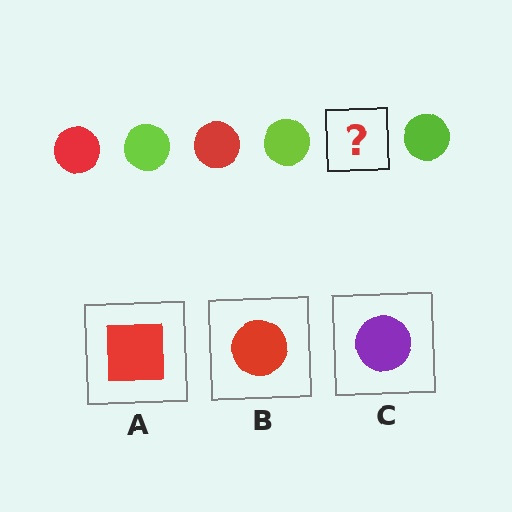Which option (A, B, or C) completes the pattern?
B.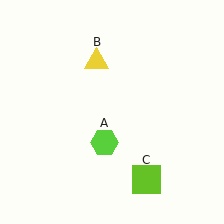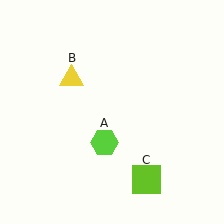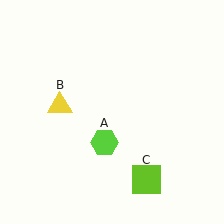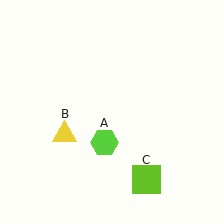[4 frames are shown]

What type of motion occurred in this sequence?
The yellow triangle (object B) rotated counterclockwise around the center of the scene.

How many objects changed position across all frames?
1 object changed position: yellow triangle (object B).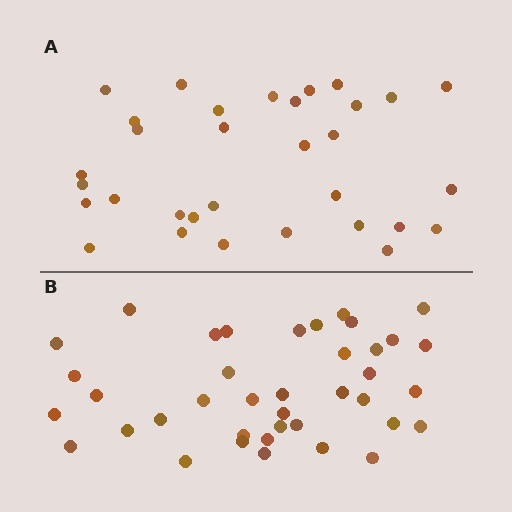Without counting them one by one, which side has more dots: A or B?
Region B (the bottom region) has more dots.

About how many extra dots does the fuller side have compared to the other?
Region B has roughly 8 or so more dots than region A.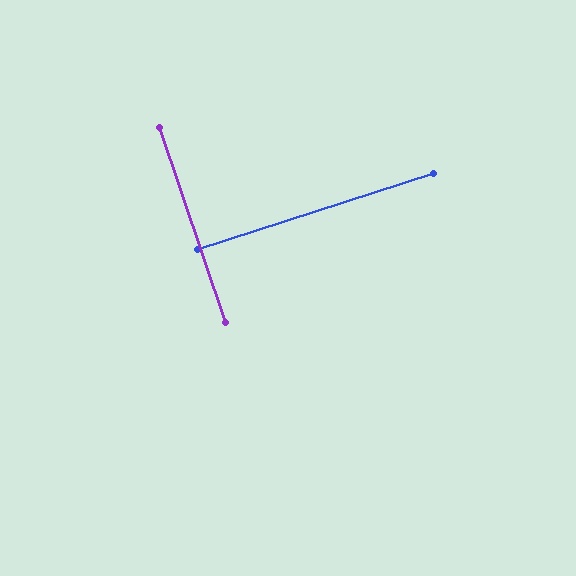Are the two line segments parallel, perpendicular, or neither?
Perpendicular — they meet at approximately 89°.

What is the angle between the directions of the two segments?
Approximately 89 degrees.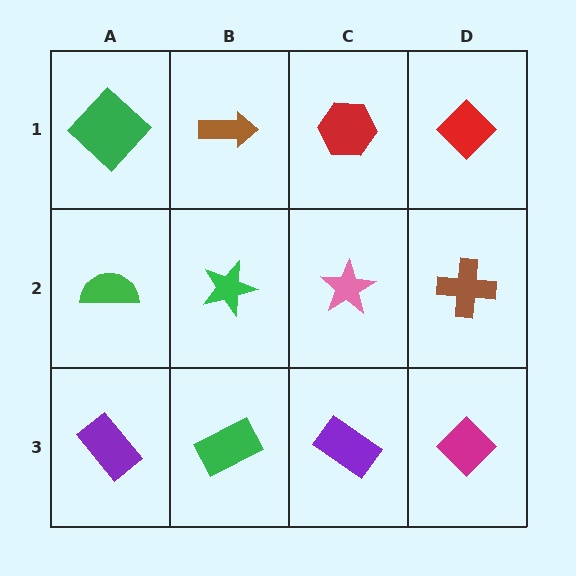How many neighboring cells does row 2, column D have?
3.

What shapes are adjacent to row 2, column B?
A brown arrow (row 1, column B), a green rectangle (row 3, column B), a green semicircle (row 2, column A), a pink star (row 2, column C).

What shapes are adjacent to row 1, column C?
A pink star (row 2, column C), a brown arrow (row 1, column B), a red diamond (row 1, column D).